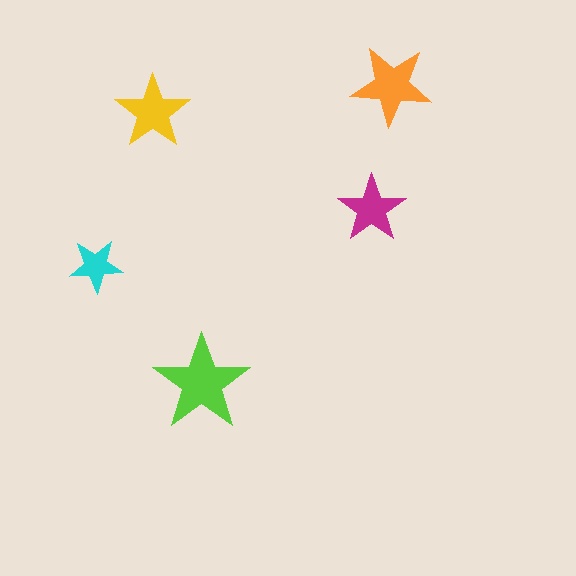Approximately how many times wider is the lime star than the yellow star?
About 1.5 times wider.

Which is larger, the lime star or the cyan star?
The lime one.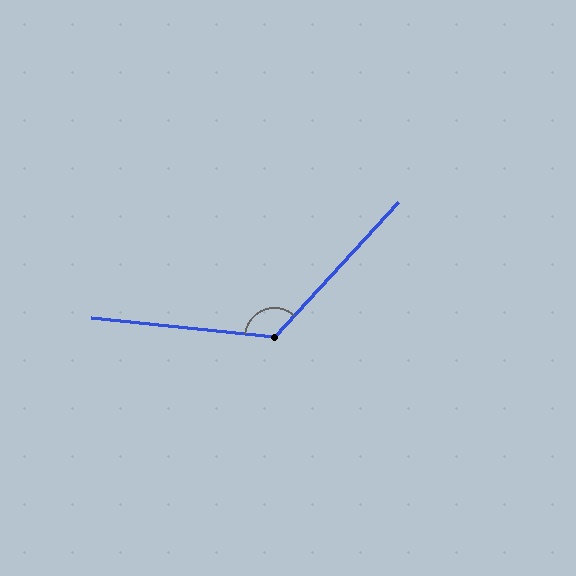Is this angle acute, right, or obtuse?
It is obtuse.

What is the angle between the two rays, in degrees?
Approximately 126 degrees.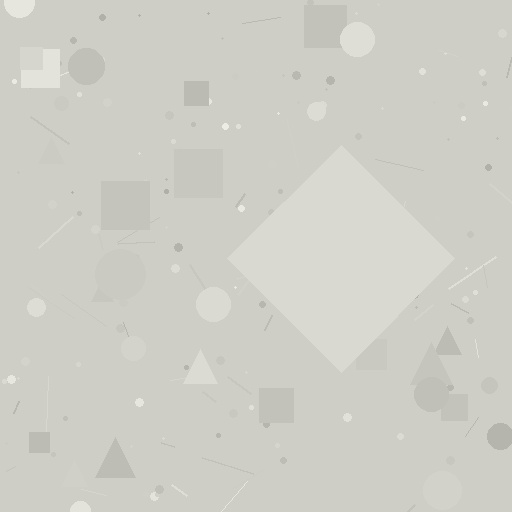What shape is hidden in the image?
A diamond is hidden in the image.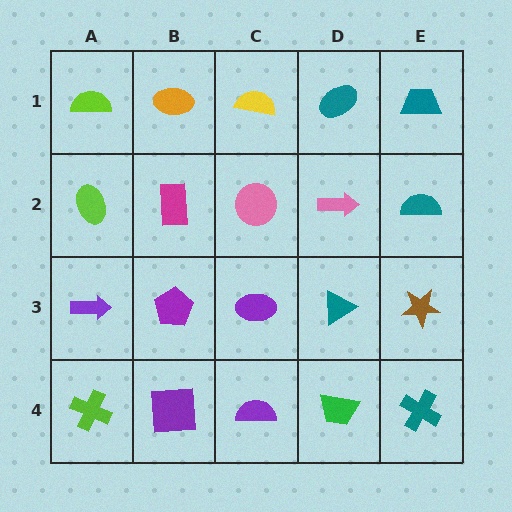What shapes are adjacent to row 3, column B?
A magenta rectangle (row 2, column B), a purple square (row 4, column B), a purple arrow (row 3, column A), a purple ellipse (row 3, column C).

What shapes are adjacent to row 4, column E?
A brown star (row 3, column E), a green trapezoid (row 4, column D).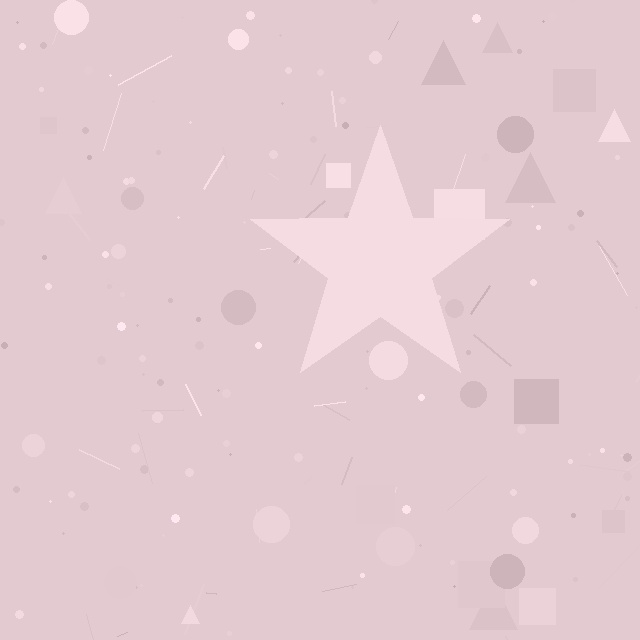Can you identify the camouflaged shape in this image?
The camouflaged shape is a star.